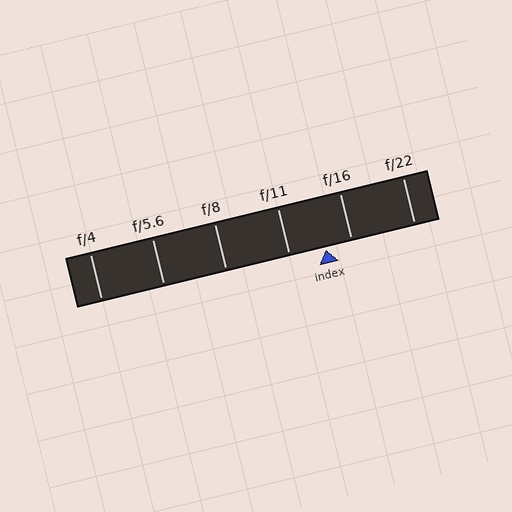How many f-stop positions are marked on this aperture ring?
There are 6 f-stop positions marked.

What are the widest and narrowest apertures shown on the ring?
The widest aperture shown is f/4 and the narrowest is f/22.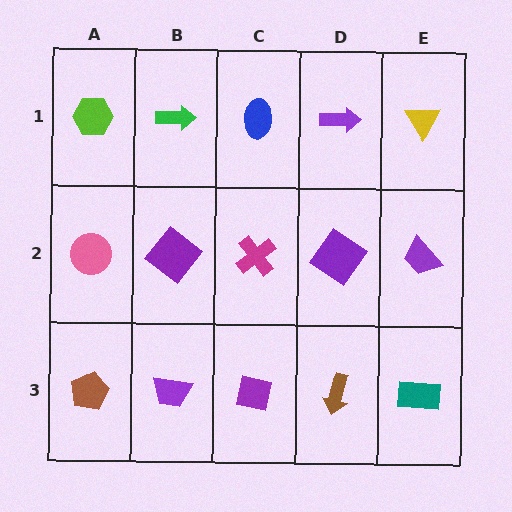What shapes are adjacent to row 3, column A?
A pink circle (row 2, column A), a purple trapezoid (row 3, column B).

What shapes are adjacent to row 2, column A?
A lime hexagon (row 1, column A), a brown pentagon (row 3, column A), a purple diamond (row 2, column B).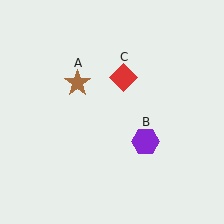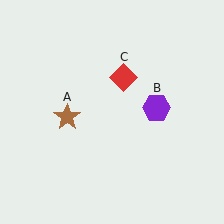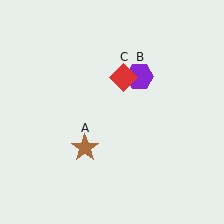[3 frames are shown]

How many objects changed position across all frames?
2 objects changed position: brown star (object A), purple hexagon (object B).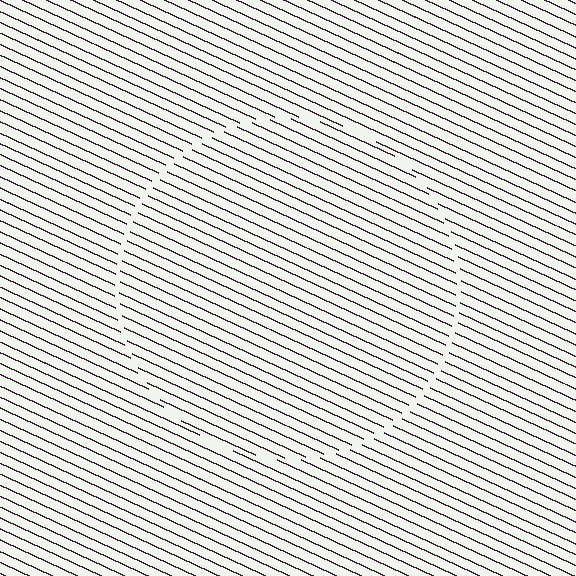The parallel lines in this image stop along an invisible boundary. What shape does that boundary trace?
An illusory circle. The interior of the shape contains the same grating, shifted by half a period — the contour is defined by the phase discontinuity where line-ends from the inner and outer gratings abut.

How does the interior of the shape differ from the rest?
The interior of the shape contains the same grating, shifted by half a period — the contour is defined by the phase discontinuity where line-ends from the inner and outer gratings abut.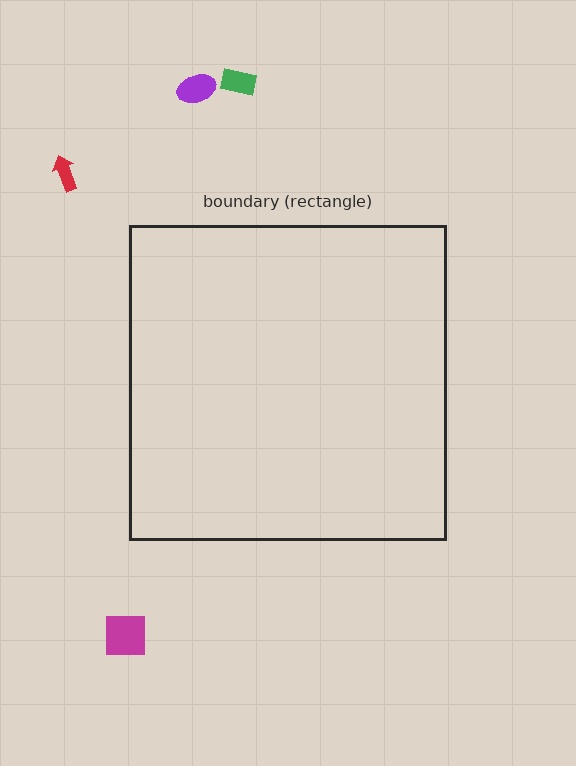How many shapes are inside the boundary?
0 inside, 4 outside.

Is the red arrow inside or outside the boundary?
Outside.